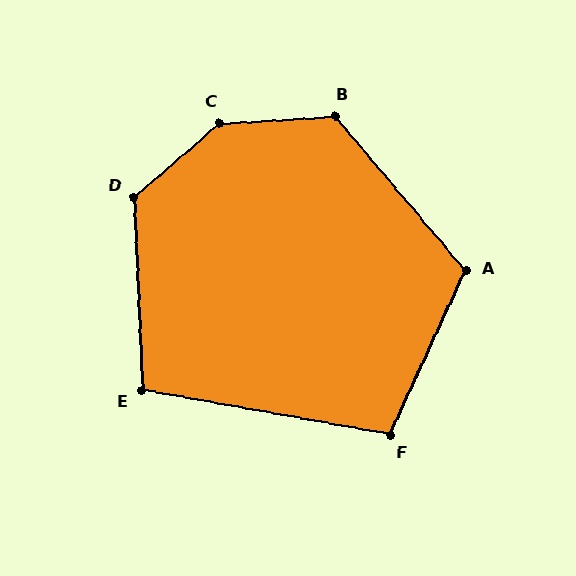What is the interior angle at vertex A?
Approximately 115 degrees (obtuse).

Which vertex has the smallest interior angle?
E, at approximately 102 degrees.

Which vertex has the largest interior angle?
C, at approximately 142 degrees.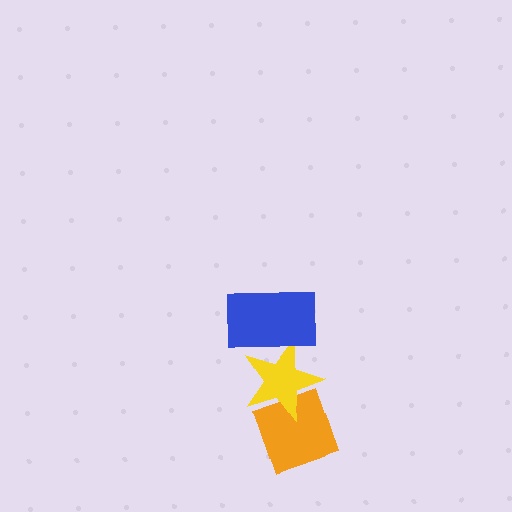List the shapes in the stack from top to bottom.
From top to bottom: the blue rectangle, the yellow star, the orange diamond.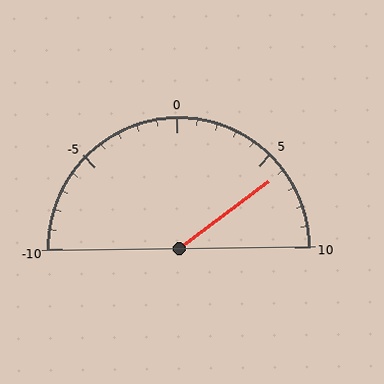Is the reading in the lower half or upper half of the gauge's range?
The reading is in the upper half of the range (-10 to 10).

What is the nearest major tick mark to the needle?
The nearest major tick mark is 5.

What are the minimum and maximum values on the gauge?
The gauge ranges from -10 to 10.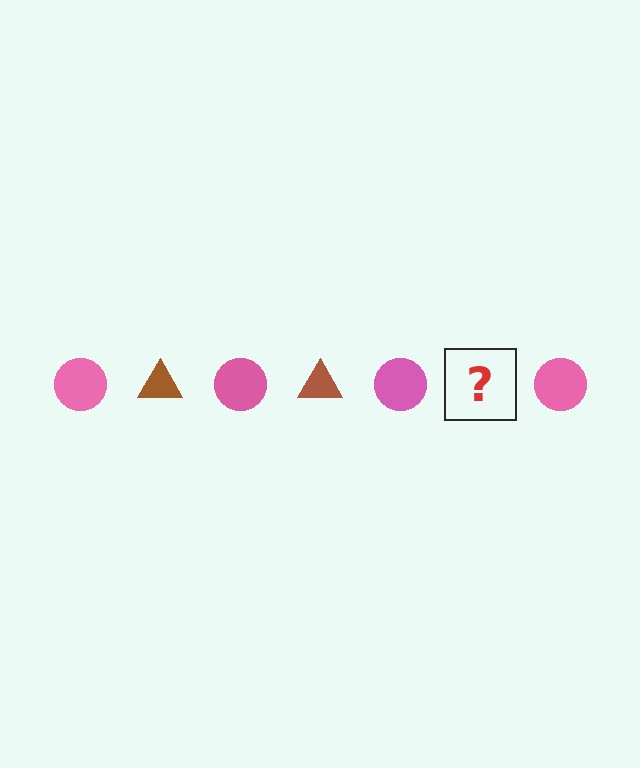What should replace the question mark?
The question mark should be replaced with a brown triangle.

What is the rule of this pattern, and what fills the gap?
The rule is that the pattern alternates between pink circle and brown triangle. The gap should be filled with a brown triangle.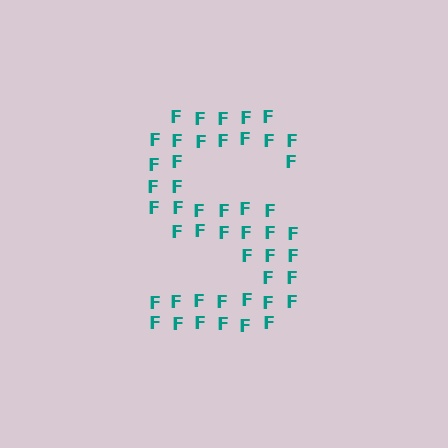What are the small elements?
The small elements are letter F's.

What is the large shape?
The large shape is the letter S.